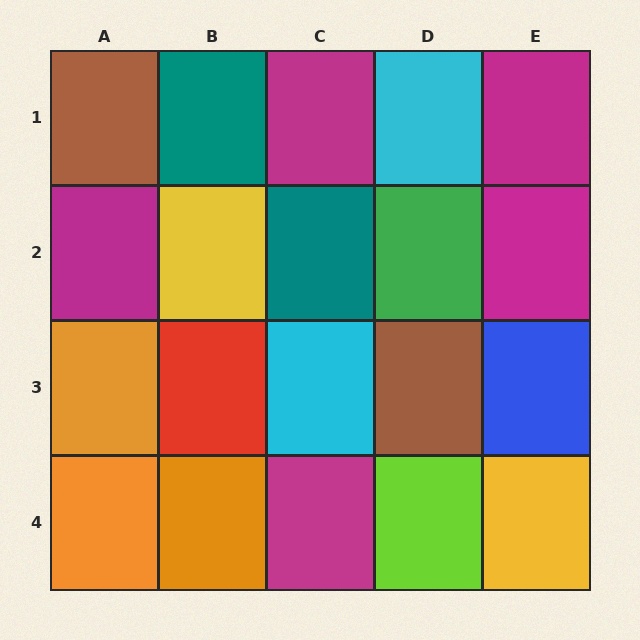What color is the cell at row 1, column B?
Teal.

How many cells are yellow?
2 cells are yellow.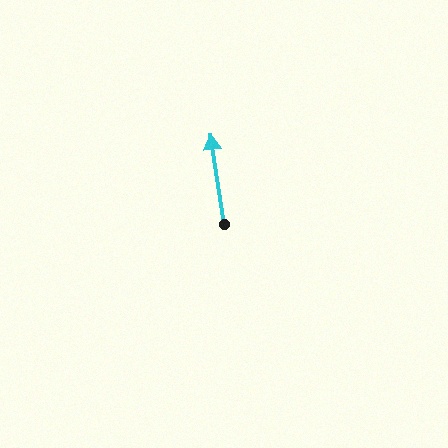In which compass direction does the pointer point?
North.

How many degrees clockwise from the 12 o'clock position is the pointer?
Approximately 351 degrees.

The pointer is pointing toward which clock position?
Roughly 12 o'clock.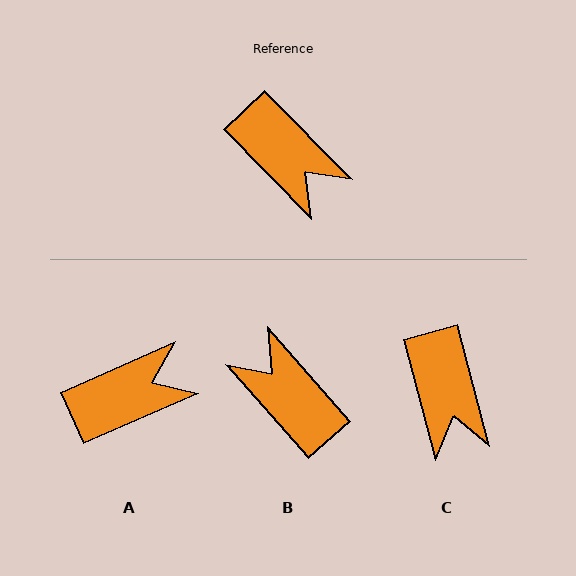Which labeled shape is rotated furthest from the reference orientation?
B, about 177 degrees away.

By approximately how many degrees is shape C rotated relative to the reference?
Approximately 30 degrees clockwise.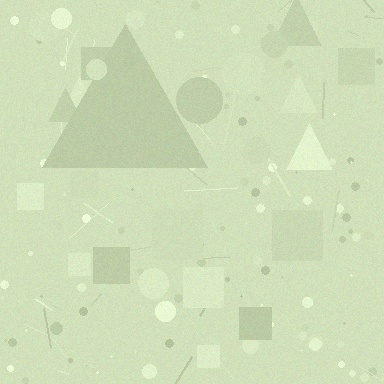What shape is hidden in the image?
A triangle is hidden in the image.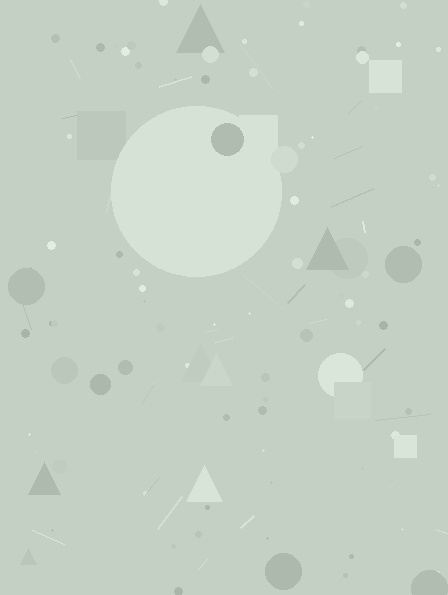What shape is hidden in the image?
A circle is hidden in the image.